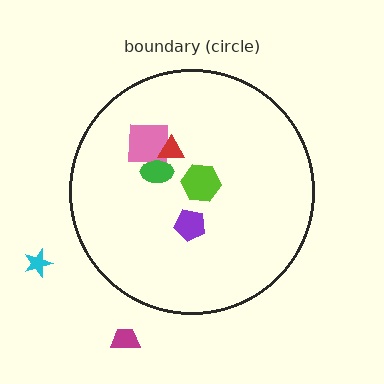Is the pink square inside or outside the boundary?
Inside.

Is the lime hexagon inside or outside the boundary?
Inside.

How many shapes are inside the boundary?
5 inside, 2 outside.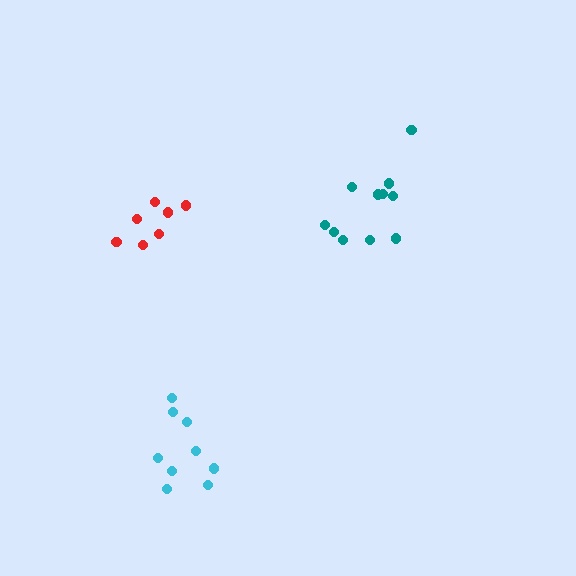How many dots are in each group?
Group 1: 11 dots, Group 2: 7 dots, Group 3: 9 dots (27 total).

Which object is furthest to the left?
The red cluster is leftmost.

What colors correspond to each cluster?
The clusters are colored: teal, red, cyan.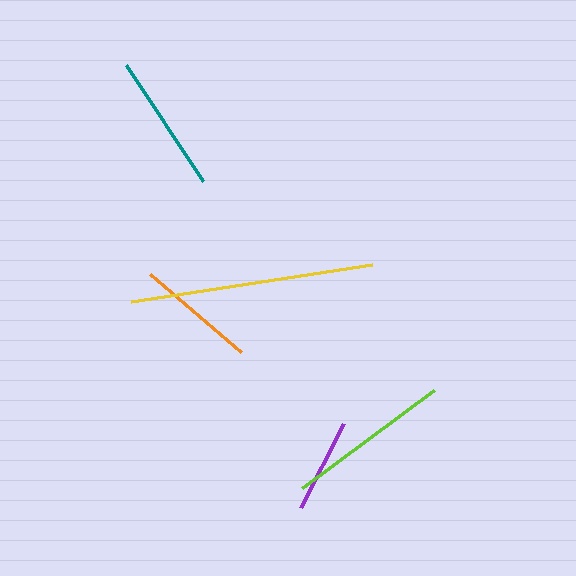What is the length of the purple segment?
The purple segment is approximately 94 pixels long.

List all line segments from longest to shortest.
From longest to shortest: yellow, lime, teal, orange, purple.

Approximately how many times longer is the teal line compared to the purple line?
The teal line is approximately 1.5 times the length of the purple line.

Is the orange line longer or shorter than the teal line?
The teal line is longer than the orange line.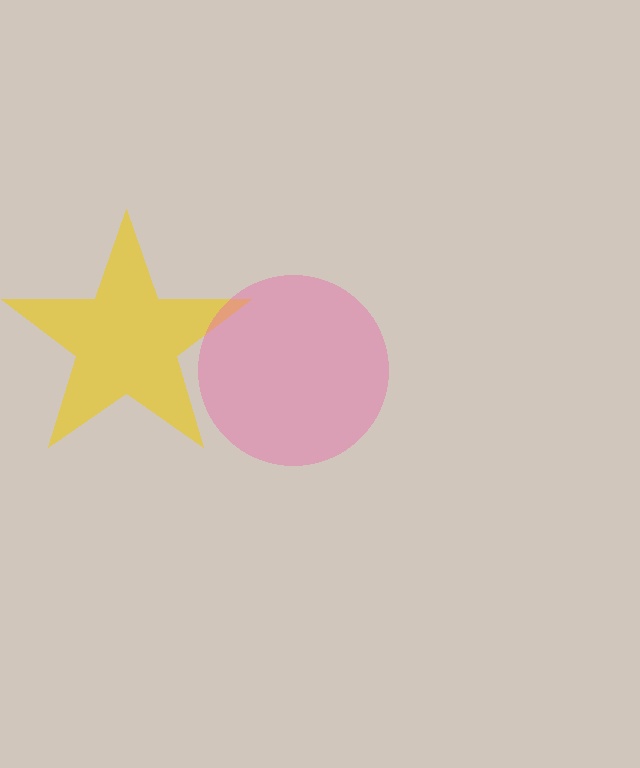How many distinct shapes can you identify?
There are 2 distinct shapes: a yellow star, a pink circle.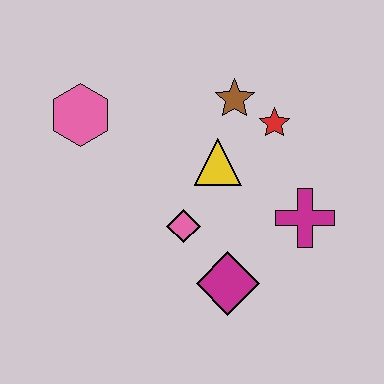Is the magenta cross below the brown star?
Yes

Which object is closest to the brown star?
The red star is closest to the brown star.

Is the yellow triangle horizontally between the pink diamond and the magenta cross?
Yes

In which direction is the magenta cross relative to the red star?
The magenta cross is below the red star.